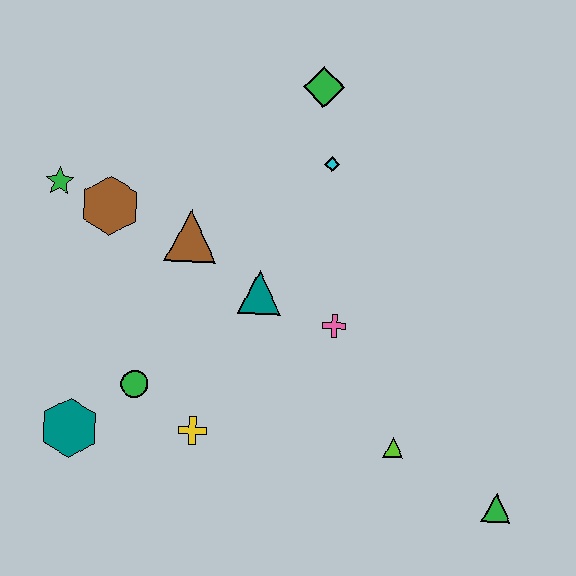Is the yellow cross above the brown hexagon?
No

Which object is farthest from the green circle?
The green triangle is farthest from the green circle.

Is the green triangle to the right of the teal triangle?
Yes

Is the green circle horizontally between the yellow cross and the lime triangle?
No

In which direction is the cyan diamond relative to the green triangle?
The cyan diamond is above the green triangle.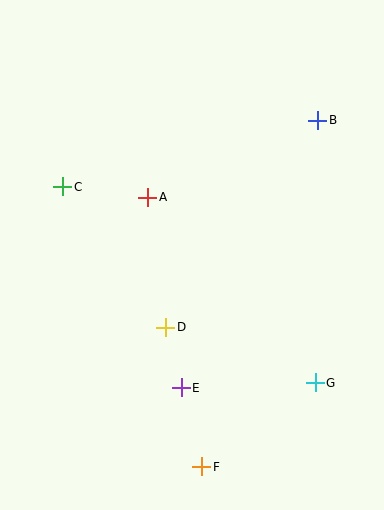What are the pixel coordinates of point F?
Point F is at (202, 467).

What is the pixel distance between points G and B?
The distance between G and B is 262 pixels.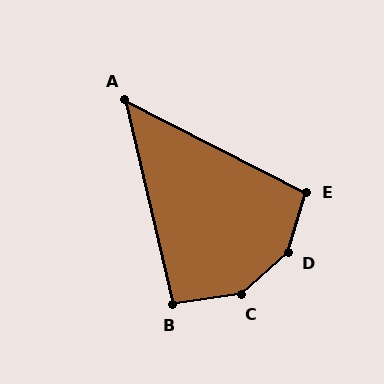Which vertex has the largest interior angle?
D, at approximately 148 degrees.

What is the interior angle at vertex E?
Approximately 101 degrees (obtuse).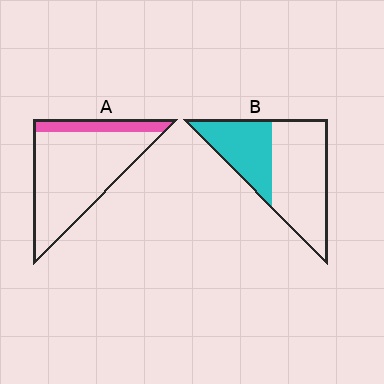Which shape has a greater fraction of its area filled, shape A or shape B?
Shape B.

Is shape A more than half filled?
No.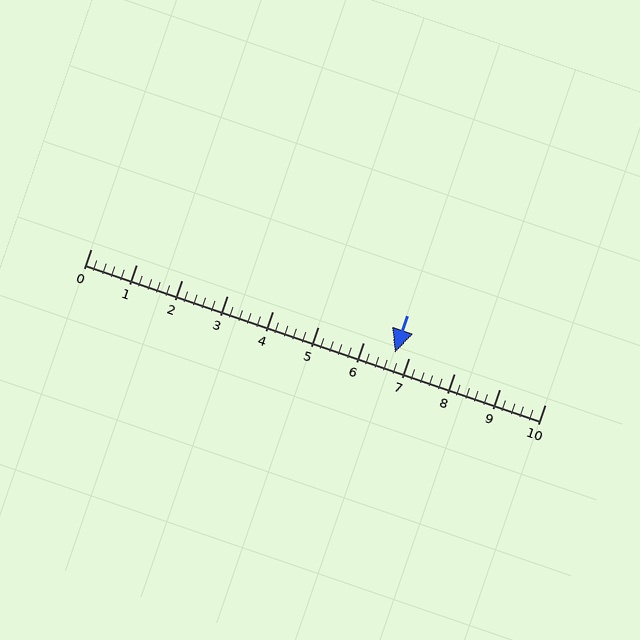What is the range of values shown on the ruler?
The ruler shows values from 0 to 10.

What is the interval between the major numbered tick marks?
The major tick marks are spaced 1 units apart.